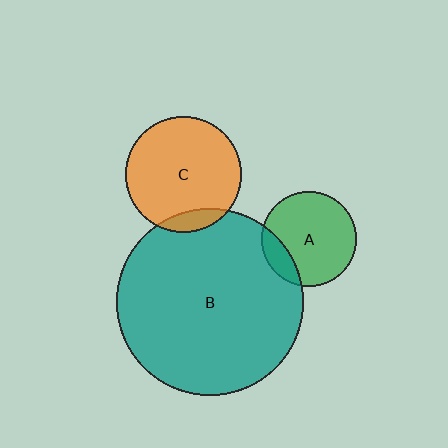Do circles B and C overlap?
Yes.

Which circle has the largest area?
Circle B (teal).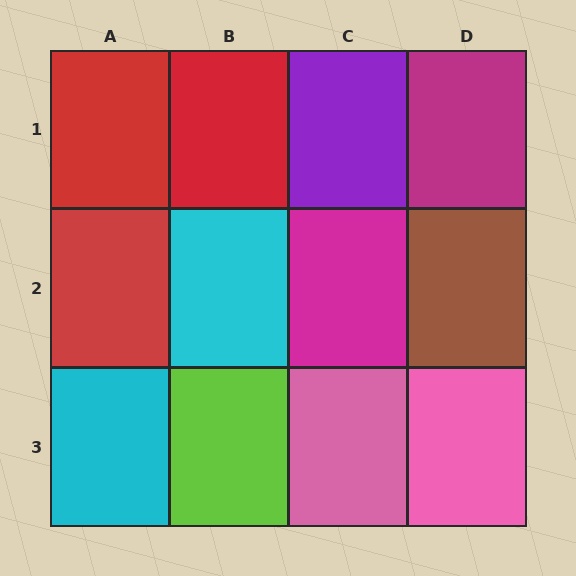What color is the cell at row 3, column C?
Pink.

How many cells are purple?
1 cell is purple.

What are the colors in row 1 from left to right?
Red, red, purple, magenta.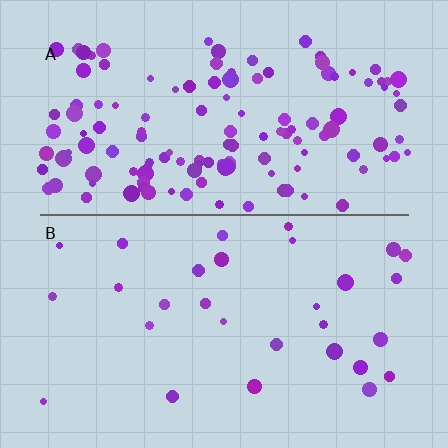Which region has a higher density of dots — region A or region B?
A (the top).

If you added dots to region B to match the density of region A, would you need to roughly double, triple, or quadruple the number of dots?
Approximately quadruple.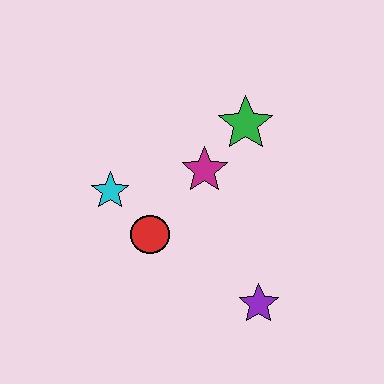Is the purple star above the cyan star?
No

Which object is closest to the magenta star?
The green star is closest to the magenta star.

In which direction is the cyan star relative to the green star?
The cyan star is to the left of the green star.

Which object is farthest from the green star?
The purple star is farthest from the green star.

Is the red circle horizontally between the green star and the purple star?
No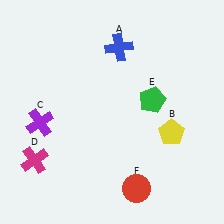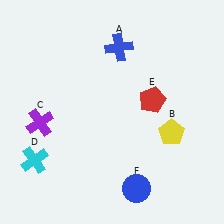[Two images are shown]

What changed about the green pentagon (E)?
In Image 1, E is green. In Image 2, it changed to red.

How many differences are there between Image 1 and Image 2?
There are 3 differences between the two images.